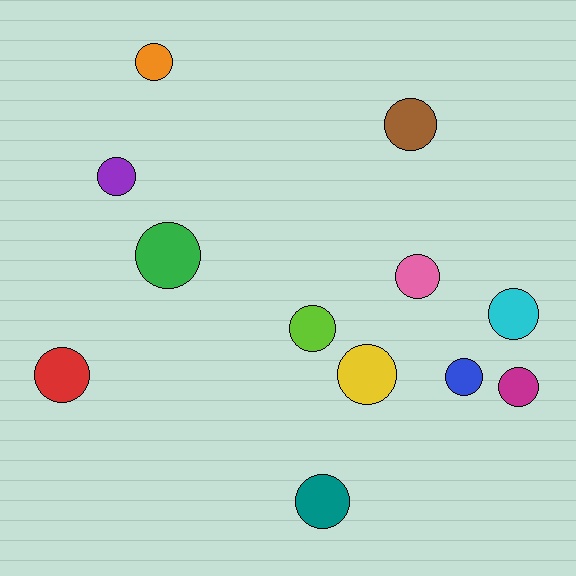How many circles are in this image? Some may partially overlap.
There are 12 circles.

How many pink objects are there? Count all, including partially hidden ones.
There is 1 pink object.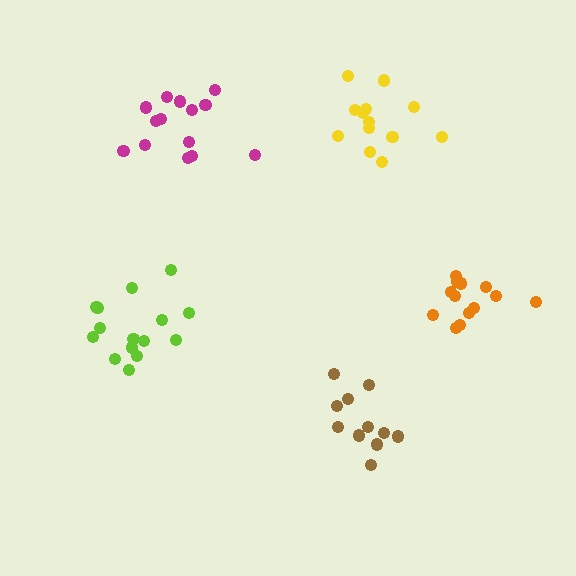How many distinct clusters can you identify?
There are 5 distinct clusters.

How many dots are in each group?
Group 1: 13 dots, Group 2: 15 dots, Group 3: 14 dots, Group 4: 11 dots, Group 5: 13 dots (66 total).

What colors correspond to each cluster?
The clusters are colored: orange, lime, magenta, brown, yellow.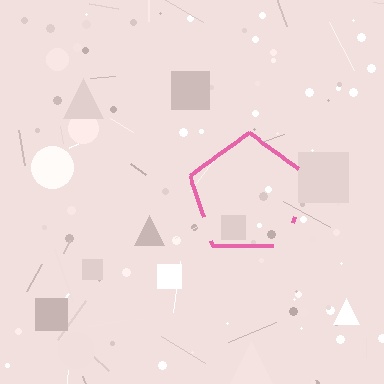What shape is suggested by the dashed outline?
The dashed outline suggests a pentagon.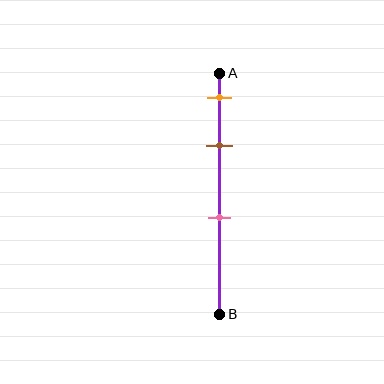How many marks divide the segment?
There are 3 marks dividing the segment.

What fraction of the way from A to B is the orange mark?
The orange mark is approximately 10% (0.1) of the way from A to B.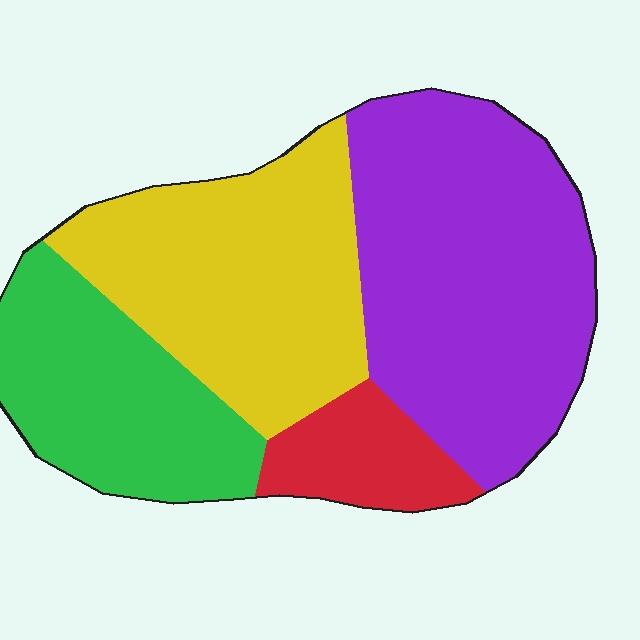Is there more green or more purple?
Purple.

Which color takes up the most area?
Purple, at roughly 40%.